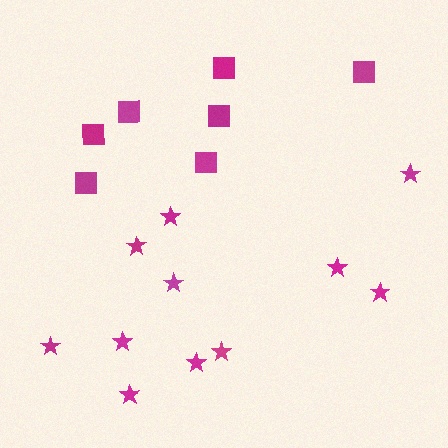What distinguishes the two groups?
There are 2 groups: one group of stars (11) and one group of squares (7).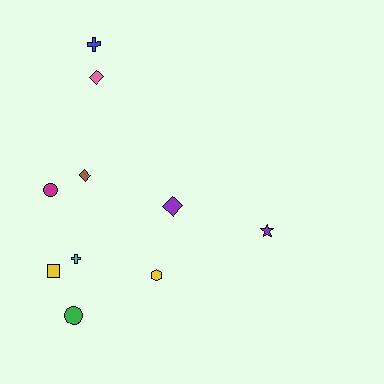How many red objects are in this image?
There are no red objects.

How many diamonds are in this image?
There are 3 diamonds.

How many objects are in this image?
There are 10 objects.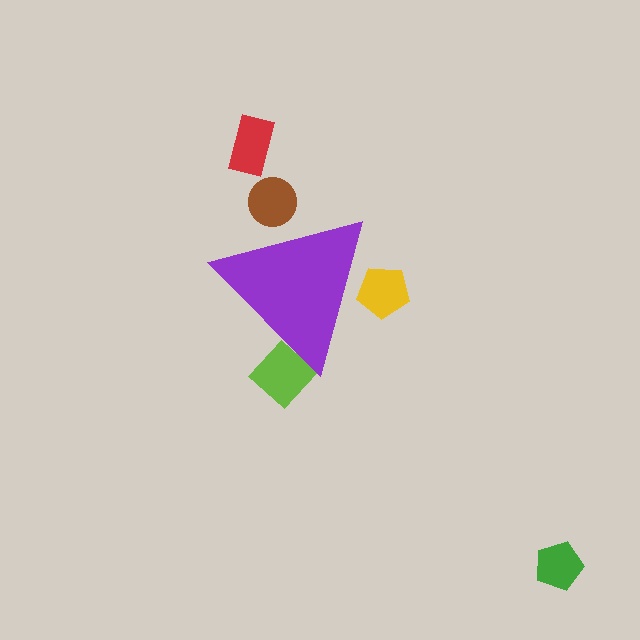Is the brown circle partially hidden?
Yes, the brown circle is partially hidden behind the purple triangle.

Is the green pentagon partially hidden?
No, the green pentagon is fully visible.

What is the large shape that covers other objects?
A purple triangle.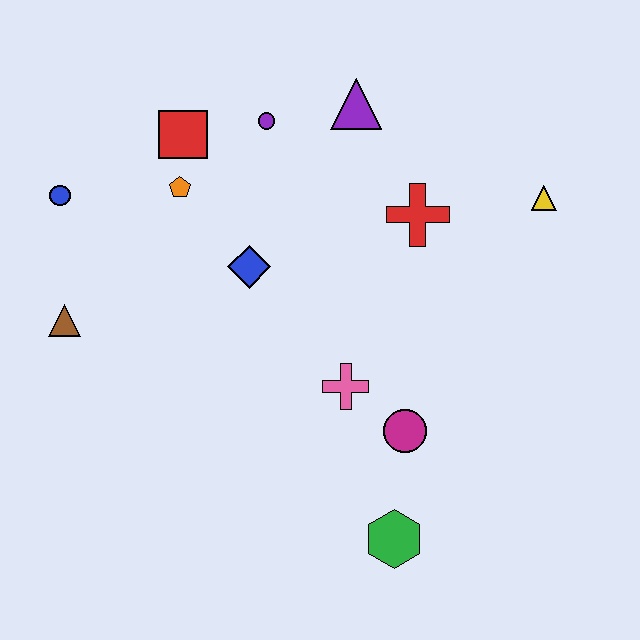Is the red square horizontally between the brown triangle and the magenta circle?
Yes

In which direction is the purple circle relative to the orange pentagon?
The purple circle is to the right of the orange pentagon.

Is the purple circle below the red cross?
No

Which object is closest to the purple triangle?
The purple circle is closest to the purple triangle.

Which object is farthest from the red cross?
The brown triangle is farthest from the red cross.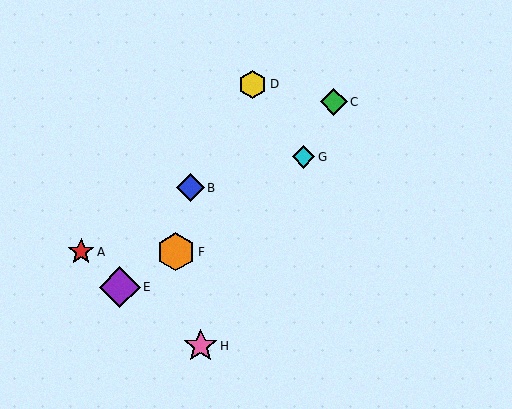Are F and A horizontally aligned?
Yes, both are at y≈252.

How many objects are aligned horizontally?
2 objects (A, F) are aligned horizontally.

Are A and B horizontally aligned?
No, A is at y≈252 and B is at y≈188.